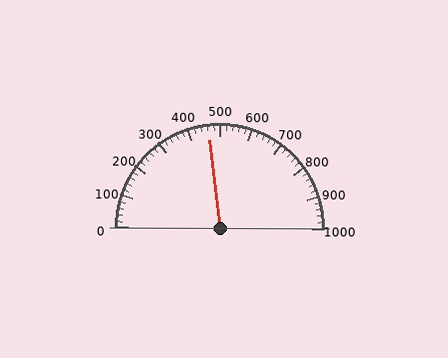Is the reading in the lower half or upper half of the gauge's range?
The reading is in the lower half of the range (0 to 1000).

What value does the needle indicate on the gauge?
The needle indicates approximately 460.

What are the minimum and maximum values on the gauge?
The gauge ranges from 0 to 1000.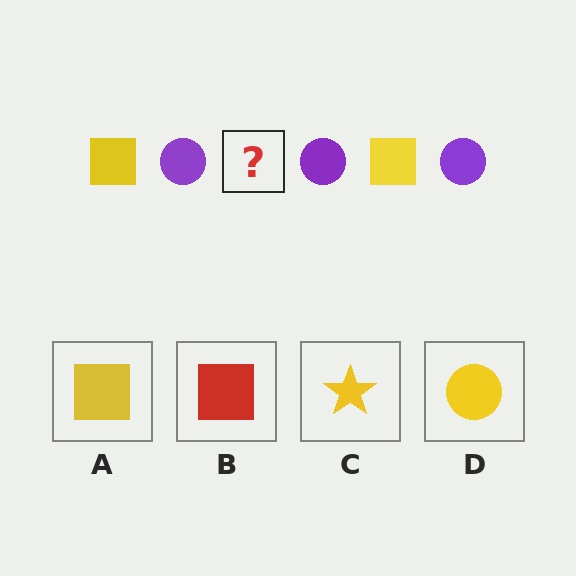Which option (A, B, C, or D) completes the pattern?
A.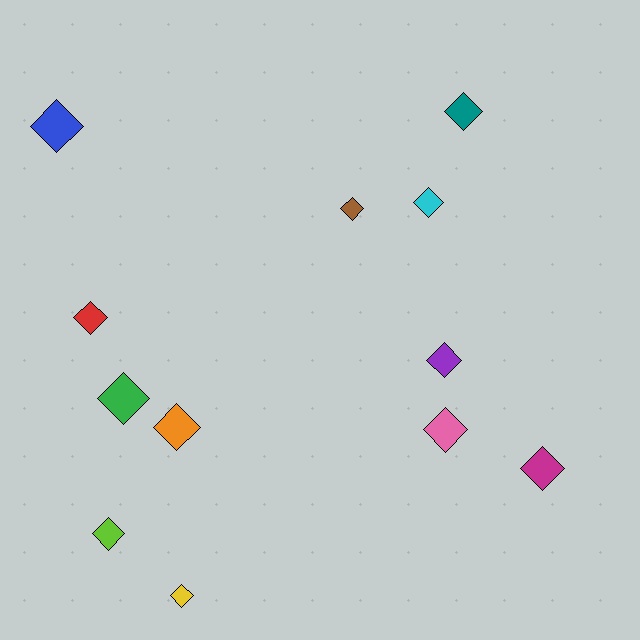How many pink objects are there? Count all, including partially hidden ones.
There is 1 pink object.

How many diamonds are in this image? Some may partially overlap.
There are 12 diamonds.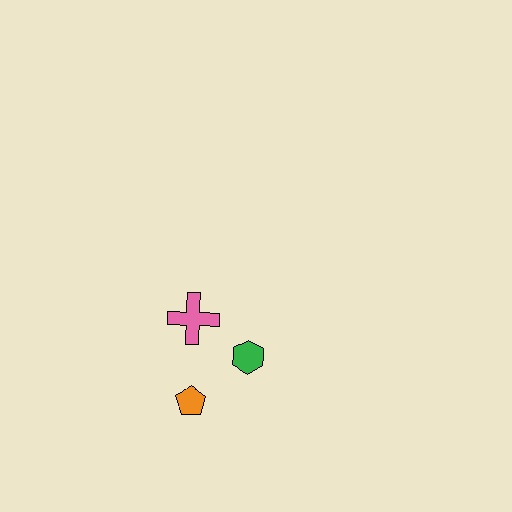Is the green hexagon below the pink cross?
Yes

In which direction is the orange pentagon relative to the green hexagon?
The orange pentagon is to the left of the green hexagon.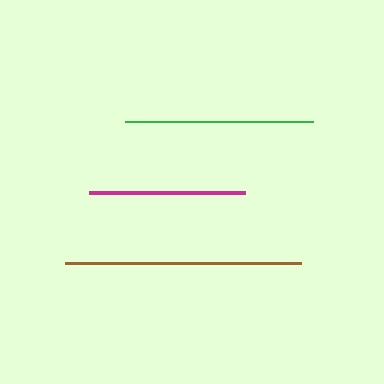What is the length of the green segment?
The green segment is approximately 188 pixels long.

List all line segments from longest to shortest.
From longest to shortest: brown, green, magenta.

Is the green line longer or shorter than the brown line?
The brown line is longer than the green line.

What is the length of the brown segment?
The brown segment is approximately 236 pixels long.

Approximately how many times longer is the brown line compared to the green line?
The brown line is approximately 1.3 times the length of the green line.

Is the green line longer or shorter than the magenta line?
The green line is longer than the magenta line.